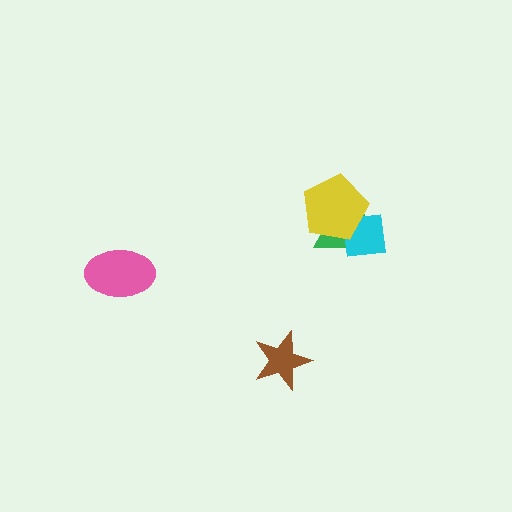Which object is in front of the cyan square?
The yellow pentagon is in front of the cyan square.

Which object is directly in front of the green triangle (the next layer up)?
The cyan square is directly in front of the green triangle.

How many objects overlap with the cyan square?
2 objects overlap with the cyan square.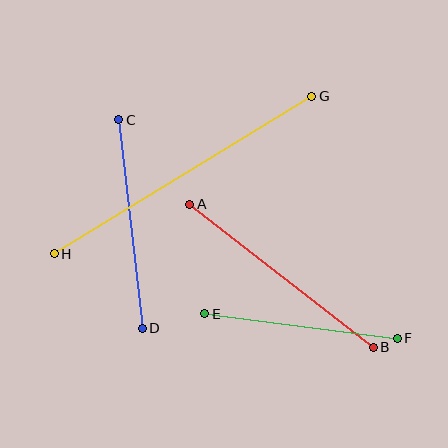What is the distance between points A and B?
The distance is approximately 233 pixels.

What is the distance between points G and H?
The distance is approximately 302 pixels.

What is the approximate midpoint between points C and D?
The midpoint is at approximately (130, 224) pixels.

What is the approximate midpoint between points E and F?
The midpoint is at approximately (301, 326) pixels.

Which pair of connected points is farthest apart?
Points G and H are farthest apart.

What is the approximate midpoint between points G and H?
The midpoint is at approximately (183, 175) pixels.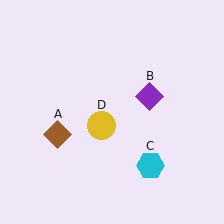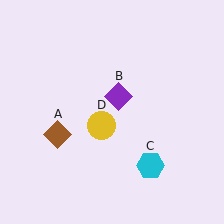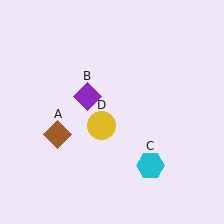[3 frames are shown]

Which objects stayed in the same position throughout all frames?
Brown diamond (object A) and cyan hexagon (object C) and yellow circle (object D) remained stationary.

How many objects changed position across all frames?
1 object changed position: purple diamond (object B).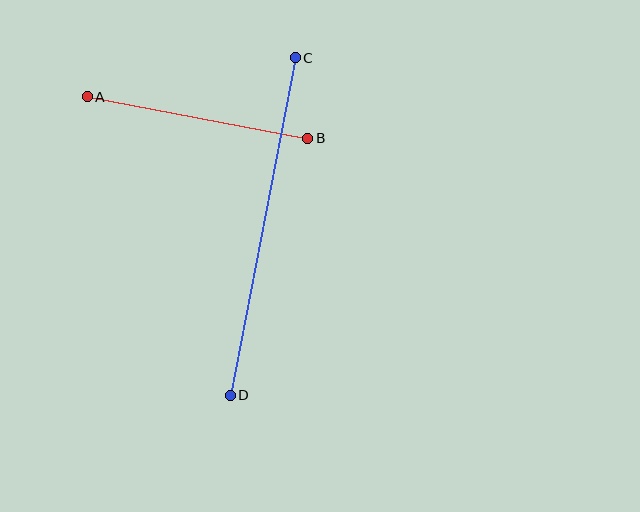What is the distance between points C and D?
The distance is approximately 343 pixels.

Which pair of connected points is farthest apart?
Points C and D are farthest apart.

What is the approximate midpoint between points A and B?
The midpoint is at approximately (198, 118) pixels.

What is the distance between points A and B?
The distance is approximately 224 pixels.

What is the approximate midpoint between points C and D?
The midpoint is at approximately (263, 227) pixels.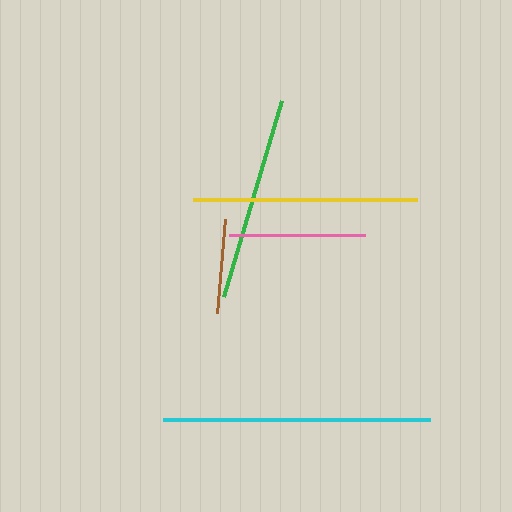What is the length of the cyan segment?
The cyan segment is approximately 267 pixels long.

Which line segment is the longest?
The cyan line is the longest at approximately 267 pixels.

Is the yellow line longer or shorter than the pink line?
The yellow line is longer than the pink line.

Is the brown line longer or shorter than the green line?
The green line is longer than the brown line.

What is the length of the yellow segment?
The yellow segment is approximately 224 pixels long.